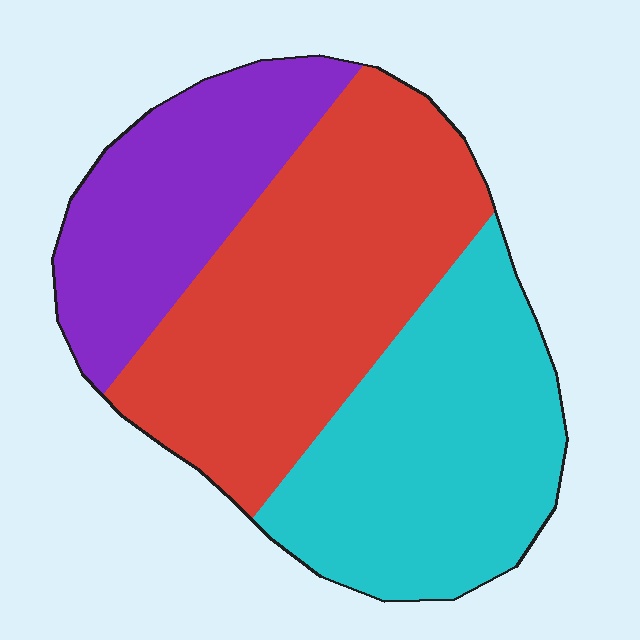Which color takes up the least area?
Purple, at roughly 25%.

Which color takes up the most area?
Red, at roughly 40%.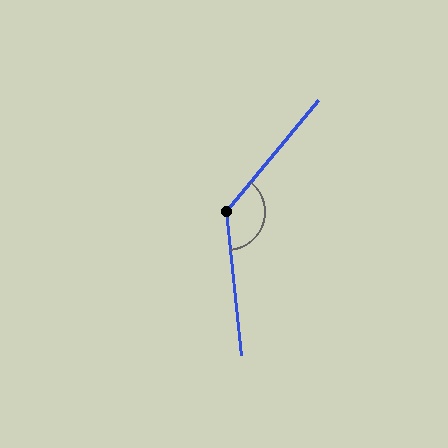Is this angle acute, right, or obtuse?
It is obtuse.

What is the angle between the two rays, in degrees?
Approximately 135 degrees.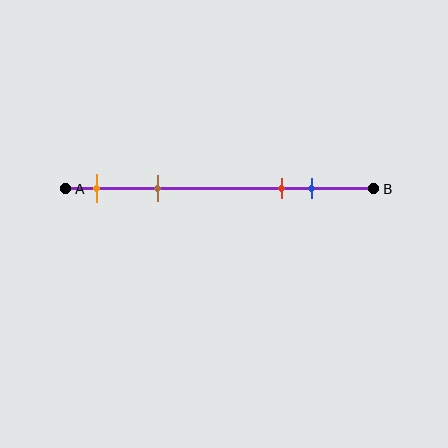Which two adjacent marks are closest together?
The red and blue marks are the closest adjacent pair.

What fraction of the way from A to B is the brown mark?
The brown mark is approximately 30% (0.3) of the way from A to B.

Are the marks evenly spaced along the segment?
No, the marks are not evenly spaced.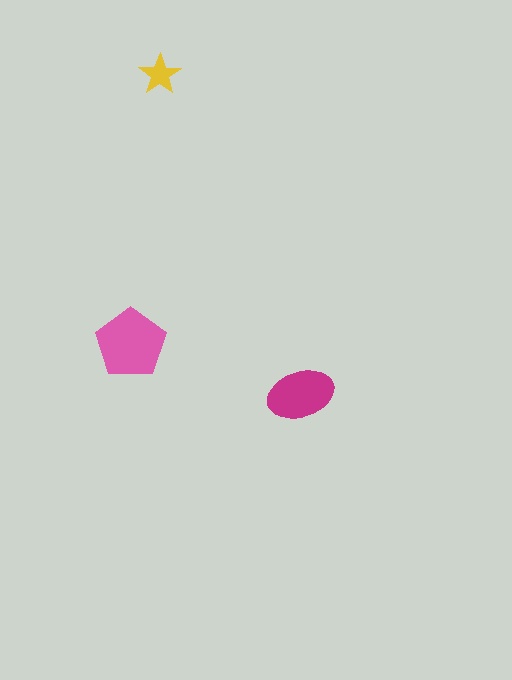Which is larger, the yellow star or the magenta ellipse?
The magenta ellipse.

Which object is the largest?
The pink pentagon.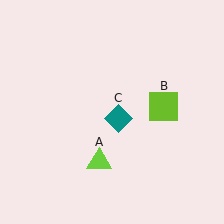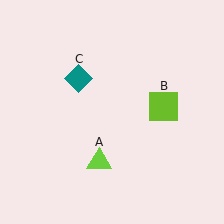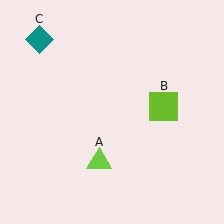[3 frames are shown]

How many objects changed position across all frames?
1 object changed position: teal diamond (object C).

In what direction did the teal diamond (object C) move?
The teal diamond (object C) moved up and to the left.